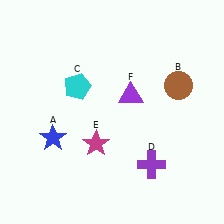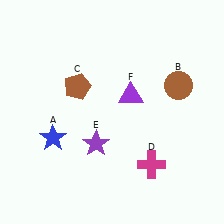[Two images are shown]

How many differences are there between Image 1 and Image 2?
There are 3 differences between the two images.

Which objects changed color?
C changed from cyan to brown. D changed from purple to magenta. E changed from magenta to purple.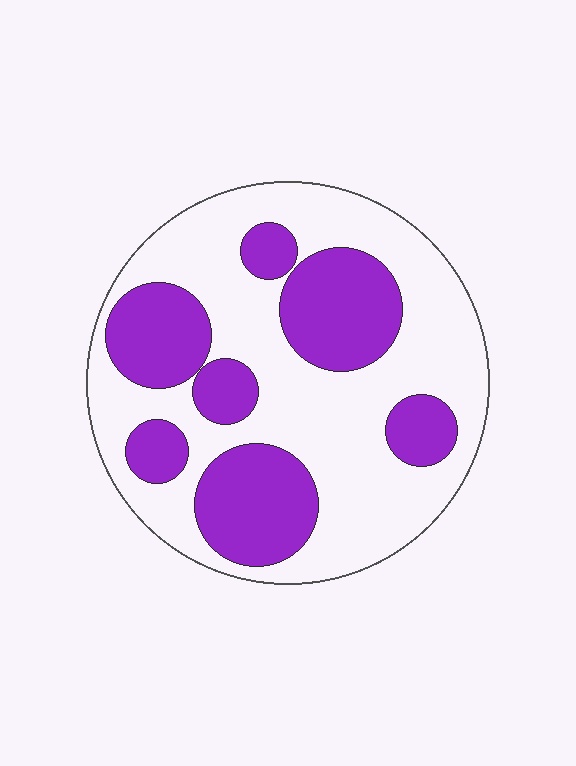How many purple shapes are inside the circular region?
7.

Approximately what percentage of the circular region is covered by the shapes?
Approximately 35%.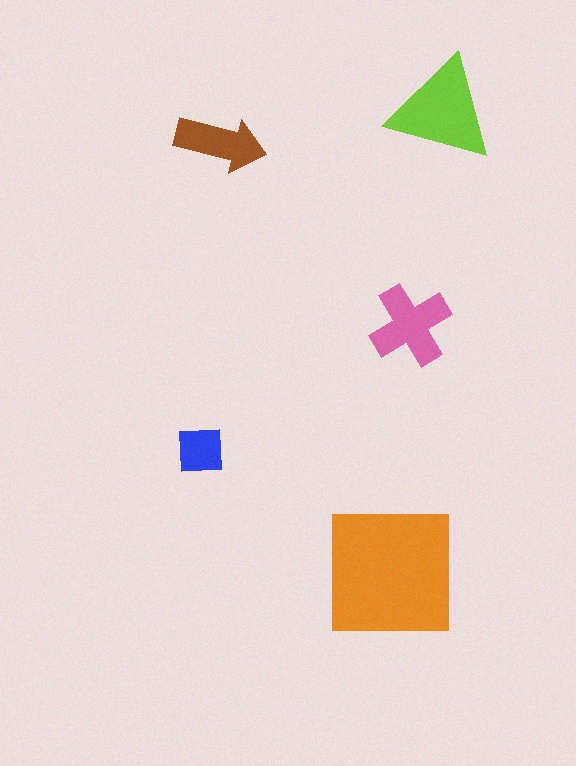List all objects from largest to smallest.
The orange square, the lime triangle, the pink cross, the brown arrow, the blue square.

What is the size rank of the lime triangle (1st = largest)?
2nd.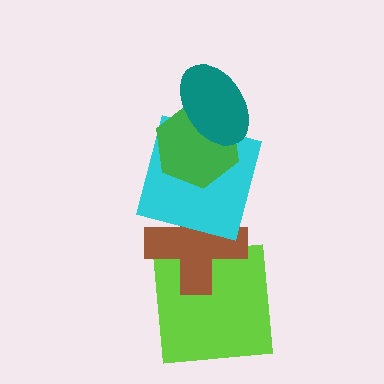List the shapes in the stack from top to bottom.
From top to bottom: the teal ellipse, the green hexagon, the cyan square, the brown cross, the lime square.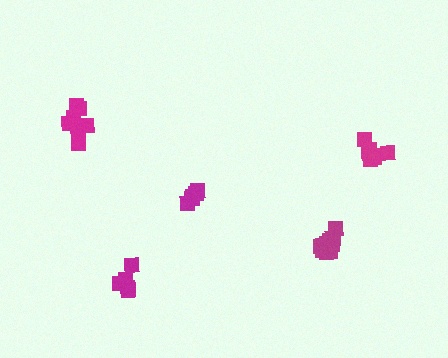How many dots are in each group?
Group 1: 6 dots, Group 2: 5 dots, Group 3: 7 dots, Group 4: 11 dots, Group 5: 8 dots (37 total).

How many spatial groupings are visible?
There are 5 spatial groupings.